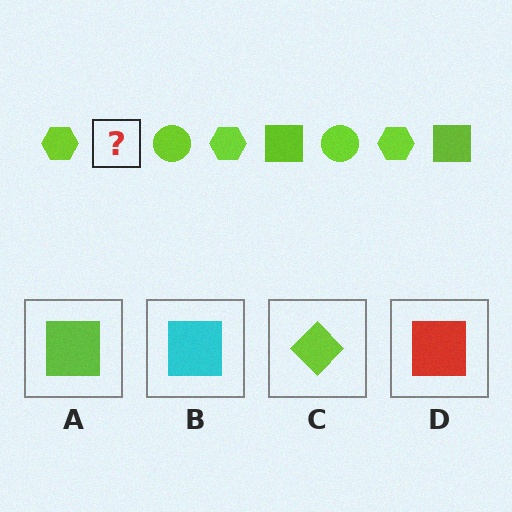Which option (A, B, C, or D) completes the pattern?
A.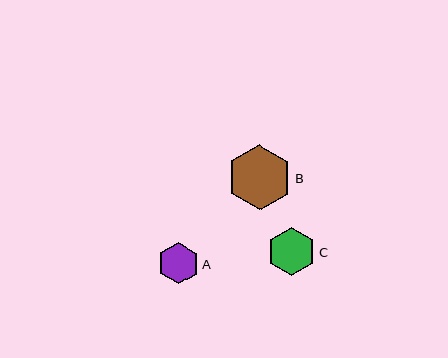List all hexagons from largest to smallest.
From largest to smallest: B, C, A.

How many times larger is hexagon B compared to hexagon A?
Hexagon B is approximately 1.5 times the size of hexagon A.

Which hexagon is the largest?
Hexagon B is the largest with a size of approximately 65 pixels.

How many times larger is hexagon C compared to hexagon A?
Hexagon C is approximately 1.2 times the size of hexagon A.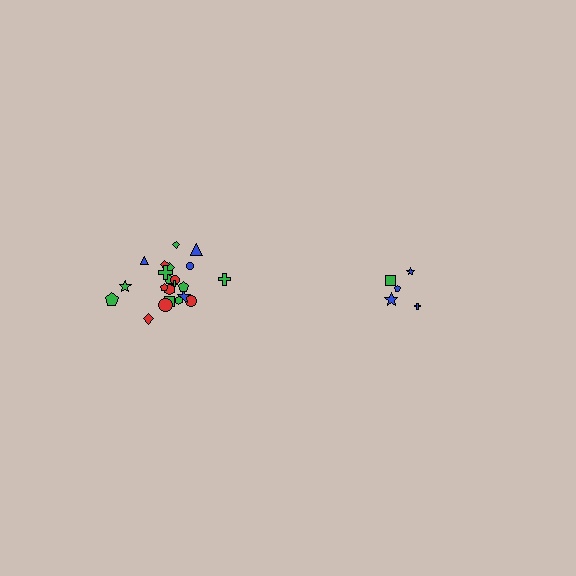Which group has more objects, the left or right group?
The left group.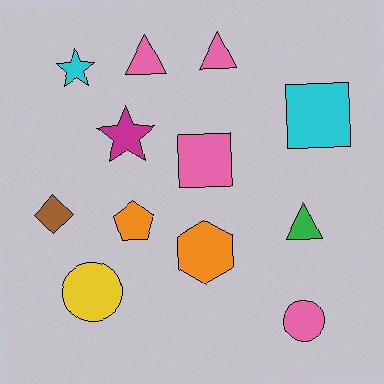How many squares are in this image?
There are 2 squares.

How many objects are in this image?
There are 12 objects.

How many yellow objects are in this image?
There is 1 yellow object.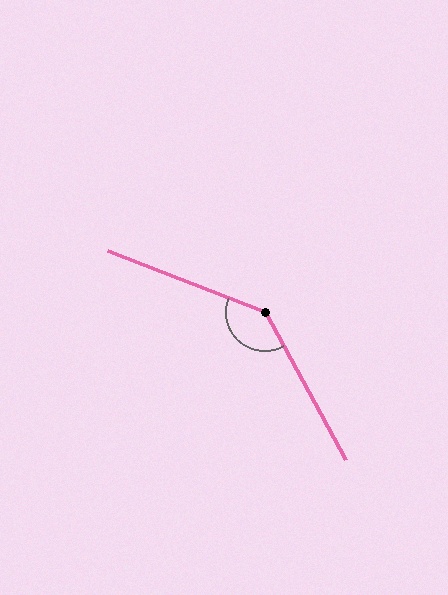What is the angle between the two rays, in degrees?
Approximately 140 degrees.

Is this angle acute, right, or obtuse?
It is obtuse.